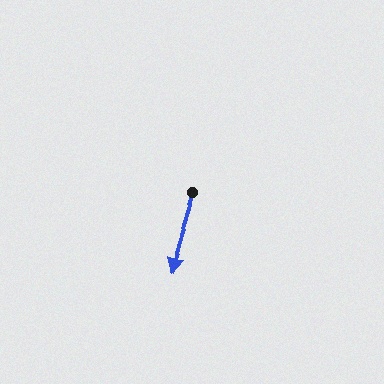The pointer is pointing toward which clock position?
Roughly 7 o'clock.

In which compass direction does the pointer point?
South.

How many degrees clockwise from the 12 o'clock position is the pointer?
Approximately 196 degrees.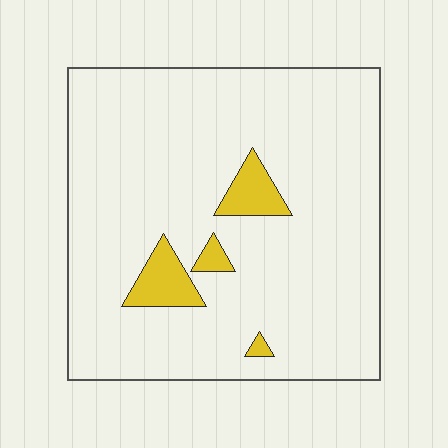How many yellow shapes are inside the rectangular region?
4.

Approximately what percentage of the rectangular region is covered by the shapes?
Approximately 5%.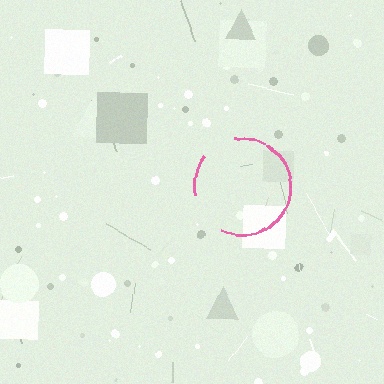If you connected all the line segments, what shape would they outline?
They would outline a circle.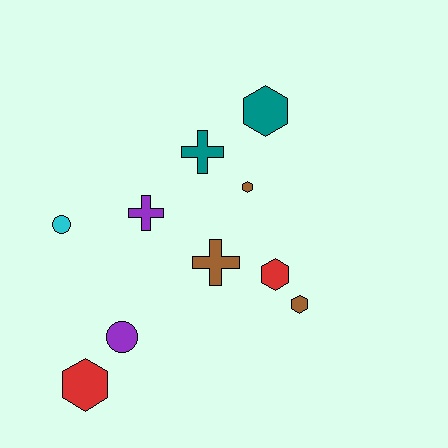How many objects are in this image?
There are 10 objects.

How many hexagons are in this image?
There are 5 hexagons.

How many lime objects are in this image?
There are no lime objects.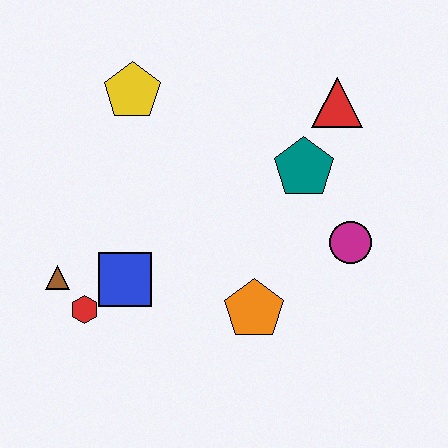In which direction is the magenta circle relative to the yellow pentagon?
The magenta circle is to the right of the yellow pentagon.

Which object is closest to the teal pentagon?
The red triangle is closest to the teal pentagon.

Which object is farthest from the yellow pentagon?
The magenta circle is farthest from the yellow pentagon.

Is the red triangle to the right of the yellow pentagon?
Yes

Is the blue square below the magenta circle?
Yes